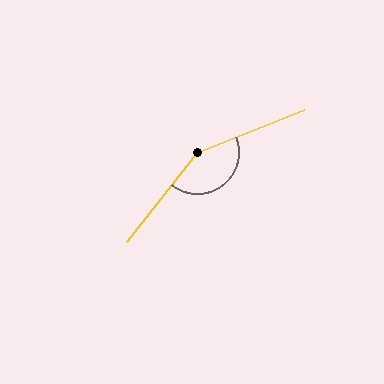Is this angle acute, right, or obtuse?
It is obtuse.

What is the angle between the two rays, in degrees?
Approximately 150 degrees.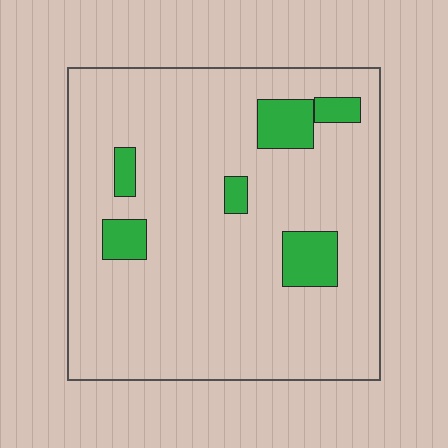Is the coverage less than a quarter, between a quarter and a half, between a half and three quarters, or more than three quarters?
Less than a quarter.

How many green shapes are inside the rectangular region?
6.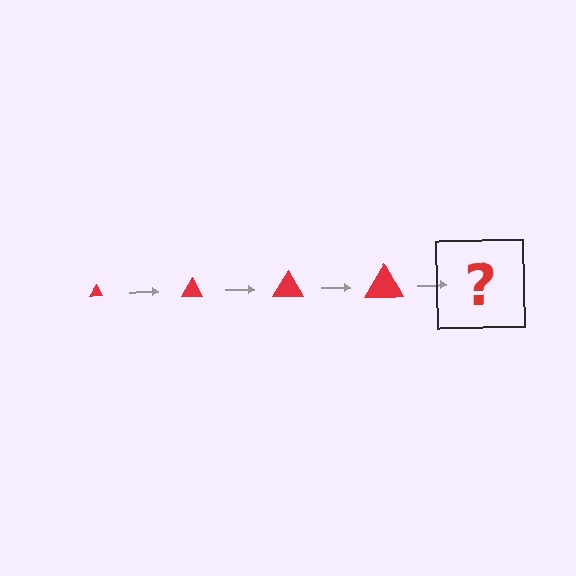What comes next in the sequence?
The next element should be a red triangle, larger than the previous one.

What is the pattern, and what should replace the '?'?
The pattern is that the triangle gets progressively larger each step. The '?' should be a red triangle, larger than the previous one.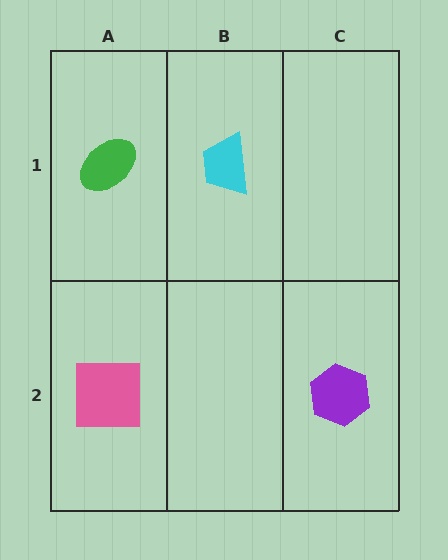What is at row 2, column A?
A pink square.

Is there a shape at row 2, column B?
No, that cell is empty.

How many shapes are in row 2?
2 shapes.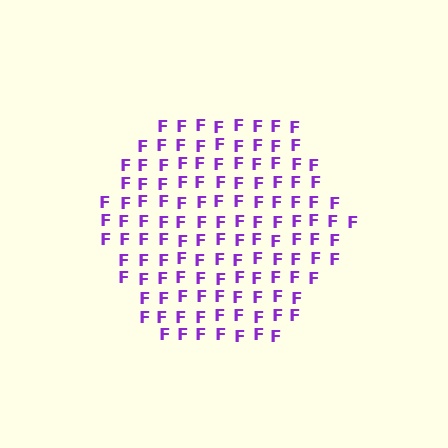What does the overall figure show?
The overall figure shows a hexagon.